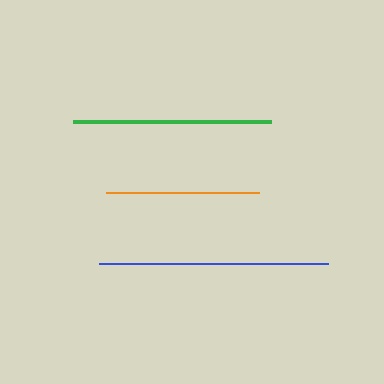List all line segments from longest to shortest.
From longest to shortest: blue, green, orange.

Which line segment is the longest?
The blue line is the longest at approximately 229 pixels.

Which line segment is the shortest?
The orange line is the shortest at approximately 153 pixels.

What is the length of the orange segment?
The orange segment is approximately 153 pixels long.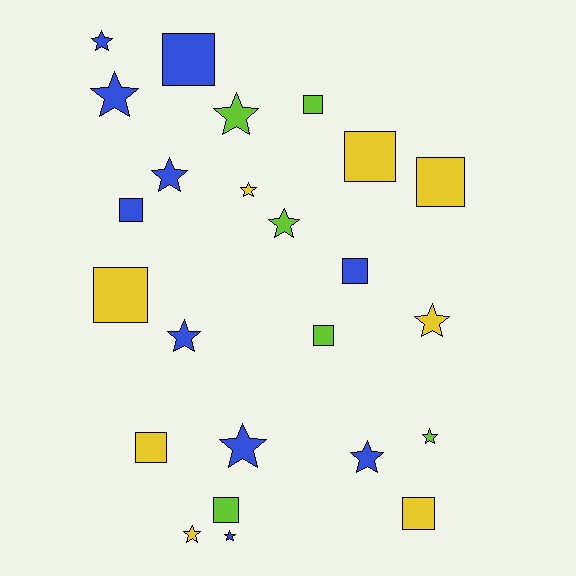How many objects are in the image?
There are 24 objects.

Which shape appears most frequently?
Star, with 13 objects.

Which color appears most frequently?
Blue, with 10 objects.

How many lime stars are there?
There are 3 lime stars.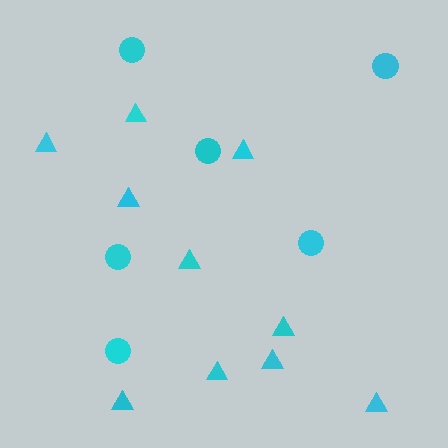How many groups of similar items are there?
There are 2 groups: one group of circles (6) and one group of triangles (10).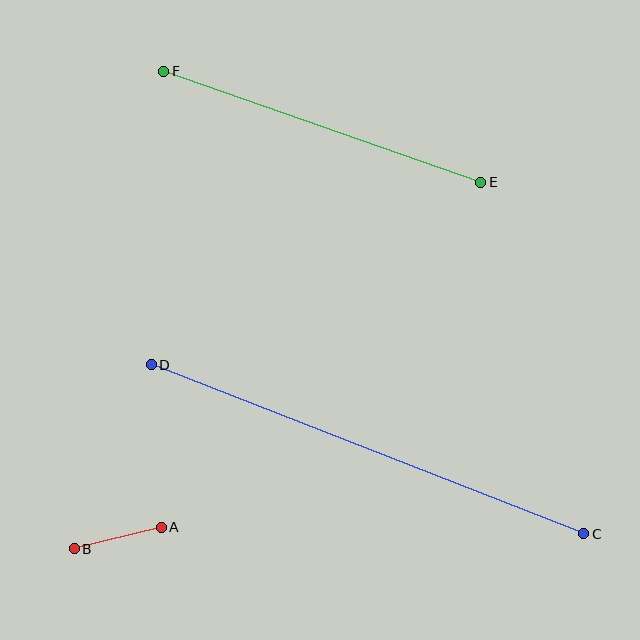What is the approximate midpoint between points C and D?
The midpoint is at approximately (367, 449) pixels.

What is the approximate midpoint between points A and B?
The midpoint is at approximately (118, 538) pixels.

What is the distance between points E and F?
The distance is approximately 336 pixels.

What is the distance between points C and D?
The distance is approximately 464 pixels.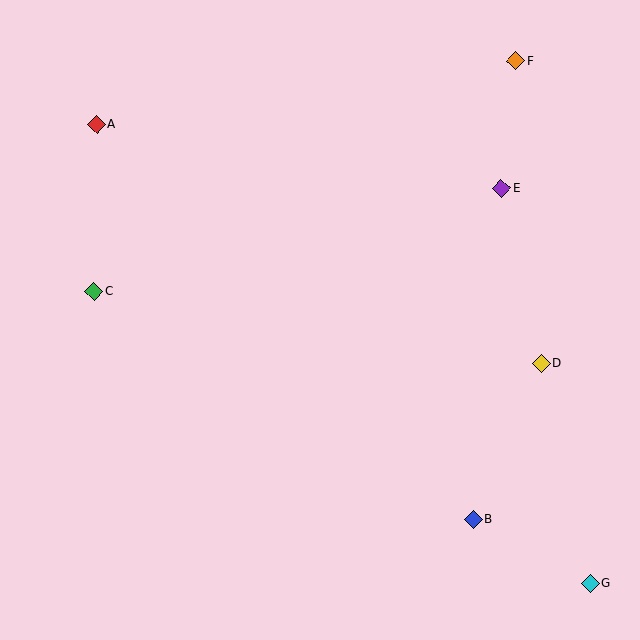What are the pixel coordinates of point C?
Point C is at (94, 291).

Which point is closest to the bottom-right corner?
Point G is closest to the bottom-right corner.